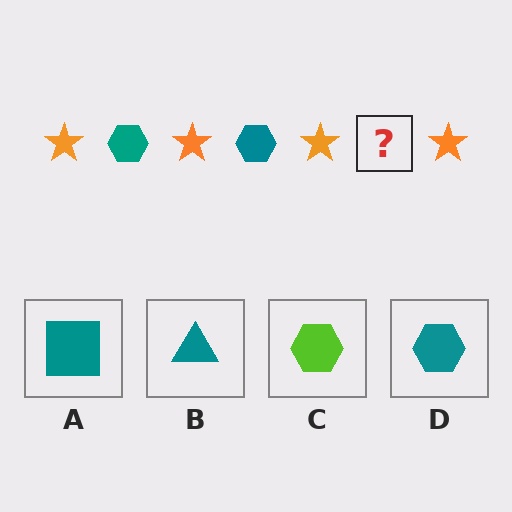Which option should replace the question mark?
Option D.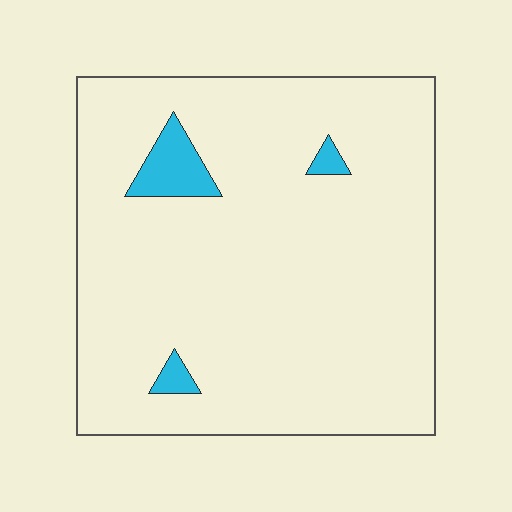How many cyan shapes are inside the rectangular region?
3.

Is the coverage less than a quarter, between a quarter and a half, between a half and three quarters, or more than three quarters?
Less than a quarter.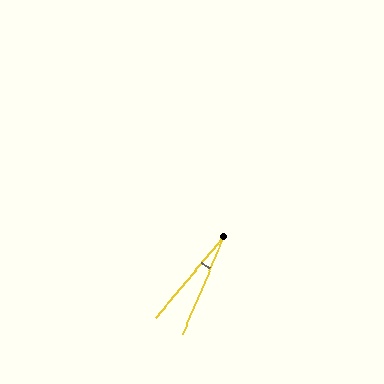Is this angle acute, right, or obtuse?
It is acute.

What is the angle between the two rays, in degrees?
Approximately 17 degrees.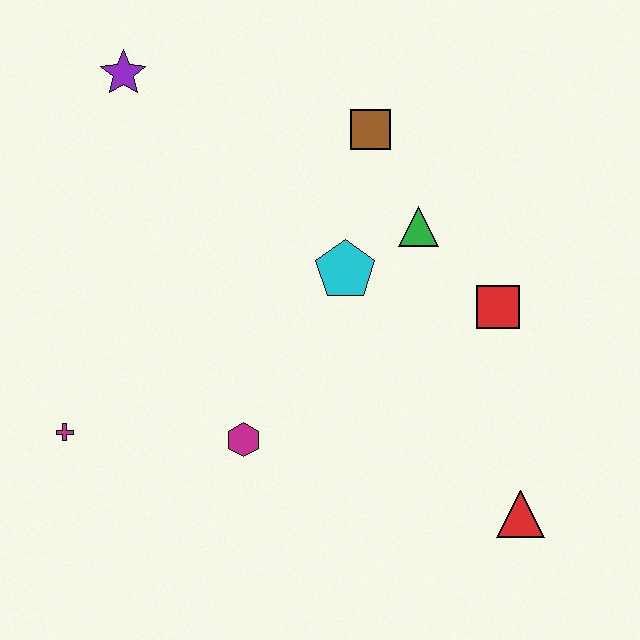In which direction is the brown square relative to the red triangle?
The brown square is above the red triangle.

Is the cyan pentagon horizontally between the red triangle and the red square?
No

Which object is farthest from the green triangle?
The magenta cross is farthest from the green triangle.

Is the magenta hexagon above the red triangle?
Yes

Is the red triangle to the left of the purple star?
No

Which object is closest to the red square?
The green triangle is closest to the red square.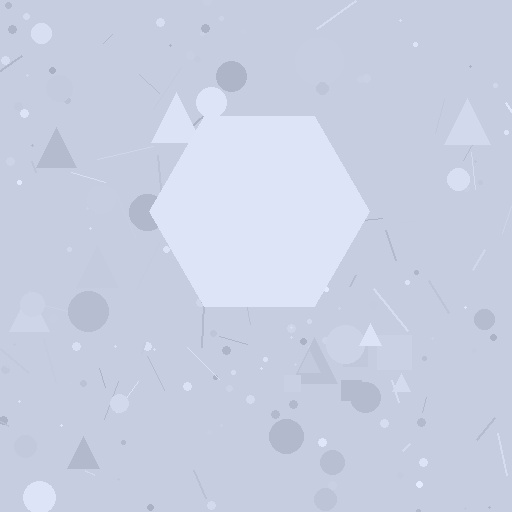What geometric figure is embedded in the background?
A hexagon is embedded in the background.